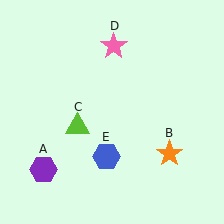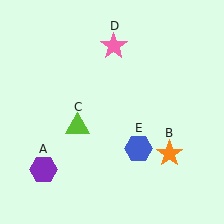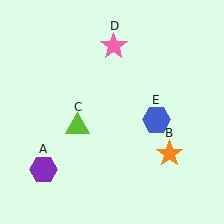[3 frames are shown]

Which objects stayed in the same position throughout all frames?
Purple hexagon (object A) and orange star (object B) and lime triangle (object C) and pink star (object D) remained stationary.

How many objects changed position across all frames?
1 object changed position: blue hexagon (object E).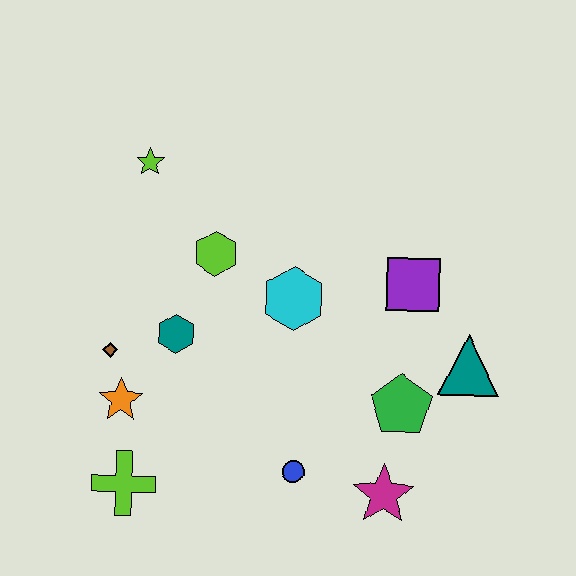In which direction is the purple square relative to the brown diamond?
The purple square is to the right of the brown diamond.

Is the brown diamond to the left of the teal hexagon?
Yes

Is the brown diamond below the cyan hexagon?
Yes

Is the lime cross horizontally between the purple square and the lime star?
No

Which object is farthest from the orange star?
The teal triangle is farthest from the orange star.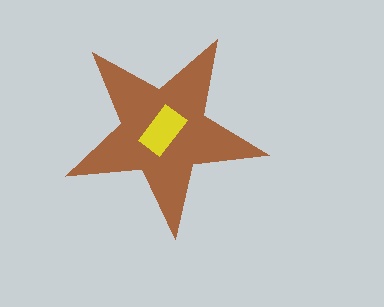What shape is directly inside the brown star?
The yellow rectangle.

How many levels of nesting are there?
2.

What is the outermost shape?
The brown star.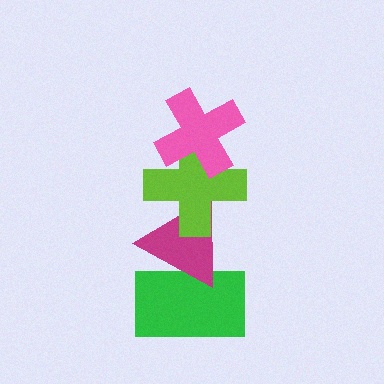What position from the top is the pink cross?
The pink cross is 1st from the top.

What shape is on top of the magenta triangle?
The lime cross is on top of the magenta triangle.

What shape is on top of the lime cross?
The pink cross is on top of the lime cross.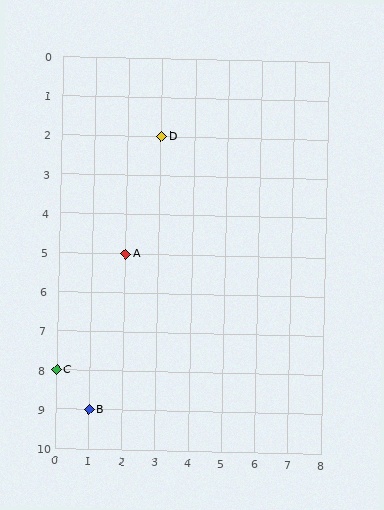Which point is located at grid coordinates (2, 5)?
Point A is at (2, 5).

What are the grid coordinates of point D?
Point D is at grid coordinates (3, 2).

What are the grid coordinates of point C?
Point C is at grid coordinates (0, 8).